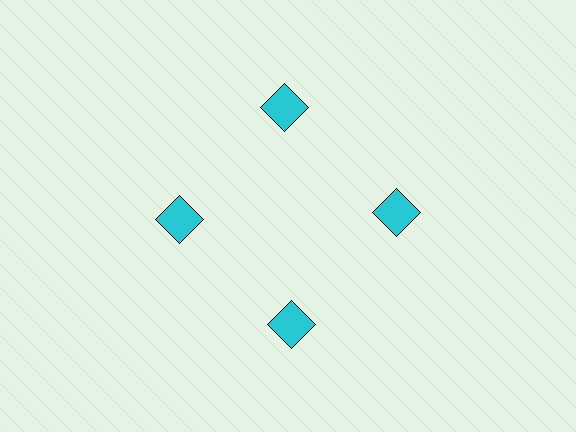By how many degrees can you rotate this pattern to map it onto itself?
The pattern maps onto itself every 90 degrees of rotation.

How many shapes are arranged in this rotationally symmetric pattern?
There are 4 shapes, arranged in 4 groups of 1.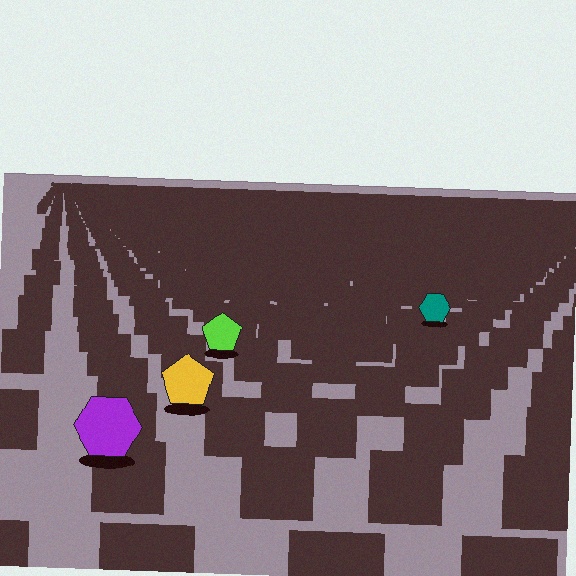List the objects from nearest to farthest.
From nearest to farthest: the purple hexagon, the yellow pentagon, the lime pentagon, the teal hexagon.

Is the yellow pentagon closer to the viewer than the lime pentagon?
Yes. The yellow pentagon is closer — you can tell from the texture gradient: the ground texture is coarser near it.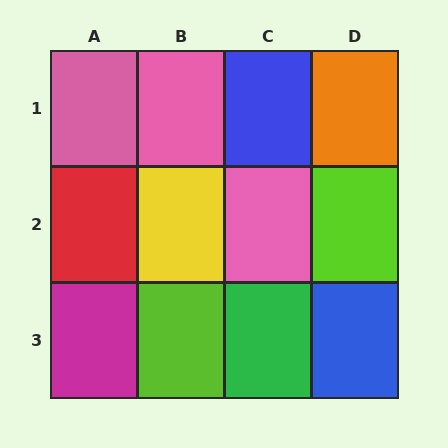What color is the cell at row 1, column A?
Pink.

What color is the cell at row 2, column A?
Red.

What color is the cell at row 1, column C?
Blue.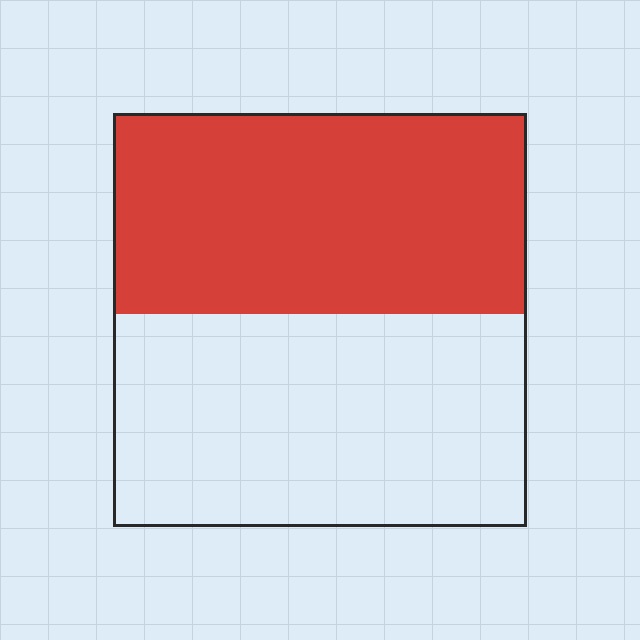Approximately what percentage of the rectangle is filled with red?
Approximately 50%.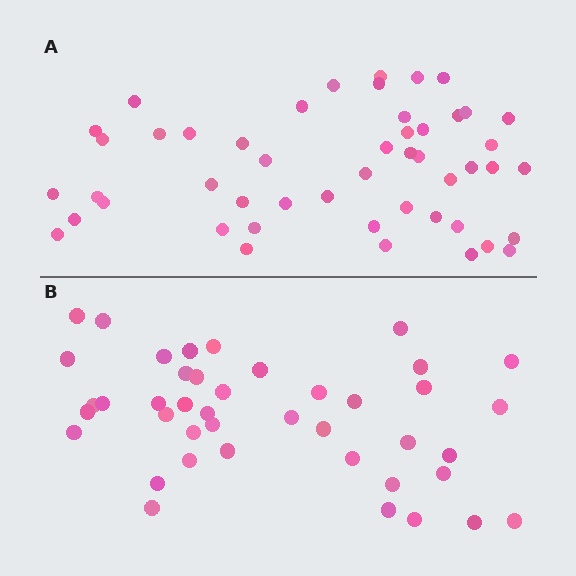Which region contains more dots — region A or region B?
Region A (the top region) has more dots.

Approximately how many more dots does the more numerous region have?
Region A has roughly 8 or so more dots than region B.